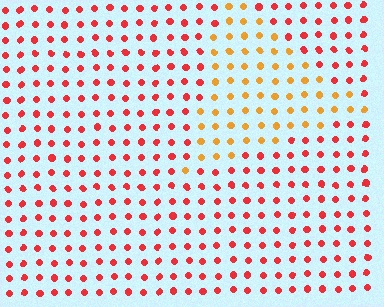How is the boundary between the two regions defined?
The boundary is defined purely by a slight shift in hue (about 39 degrees). Spacing, size, and orientation are identical on both sides.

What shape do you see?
I see a triangle.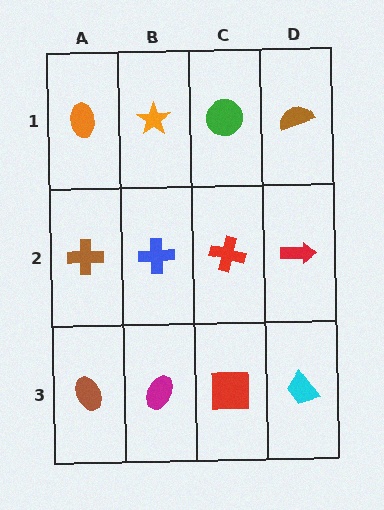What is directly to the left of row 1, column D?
A green circle.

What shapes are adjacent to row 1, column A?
A brown cross (row 2, column A), an orange star (row 1, column B).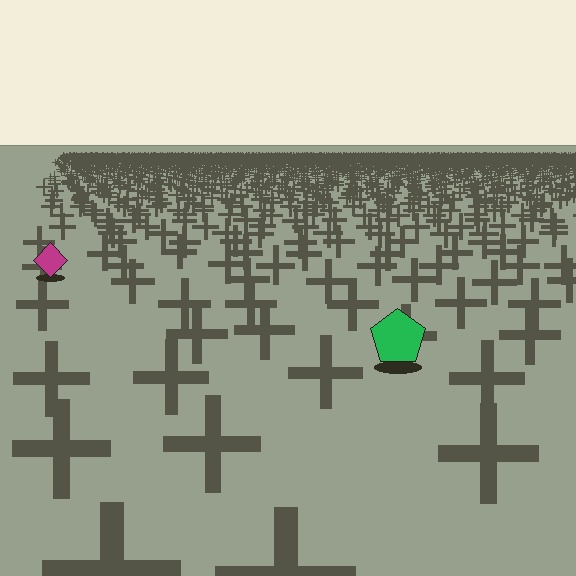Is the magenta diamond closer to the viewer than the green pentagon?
No. The green pentagon is closer — you can tell from the texture gradient: the ground texture is coarser near it.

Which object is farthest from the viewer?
The magenta diamond is farthest from the viewer. It appears smaller and the ground texture around it is denser.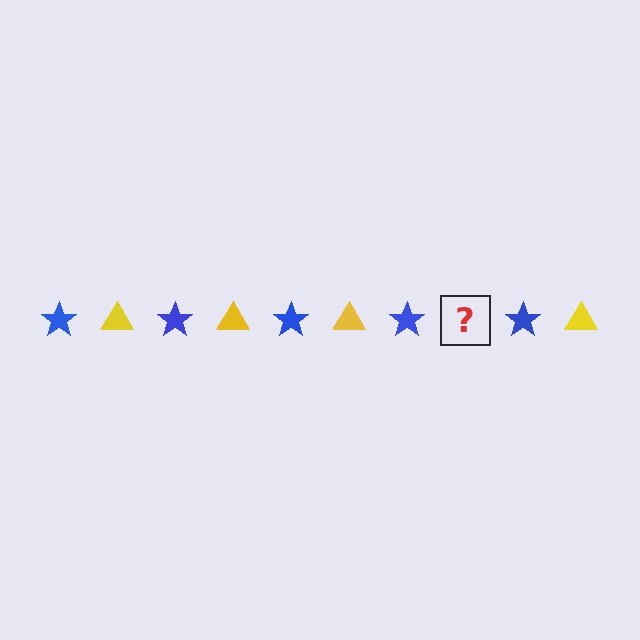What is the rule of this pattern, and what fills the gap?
The rule is that the pattern alternates between blue star and yellow triangle. The gap should be filled with a yellow triangle.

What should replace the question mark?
The question mark should be replaced with a yellow triangle.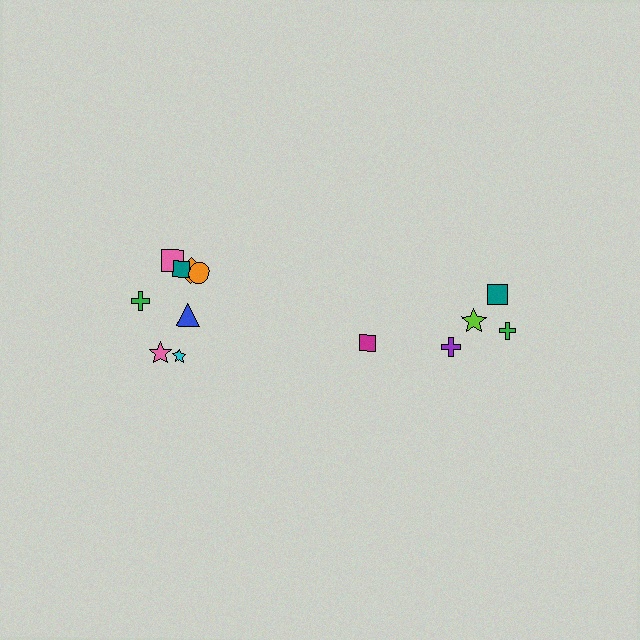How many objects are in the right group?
There are 5 objects.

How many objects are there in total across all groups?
There are 13 objects.